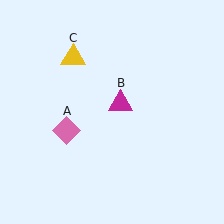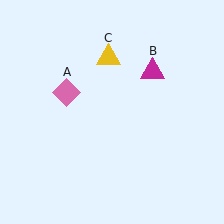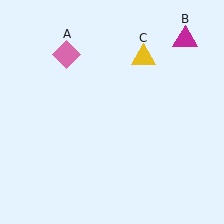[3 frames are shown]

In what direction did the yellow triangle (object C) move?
The yellow triangle (object C) moved right.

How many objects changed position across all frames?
3 objects changed position: pink diamond (object A), magenta triangle (object B), yellow triangle (object C).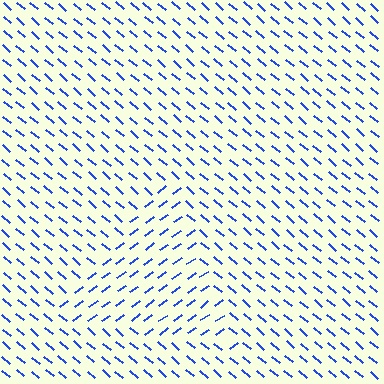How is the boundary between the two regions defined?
The boundary is defined purely by a change in line orientation (approximately 75 degrees difference). All lines are the same color and thickness.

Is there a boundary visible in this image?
Yes, there is a texture boundary formed by a change in line orientation.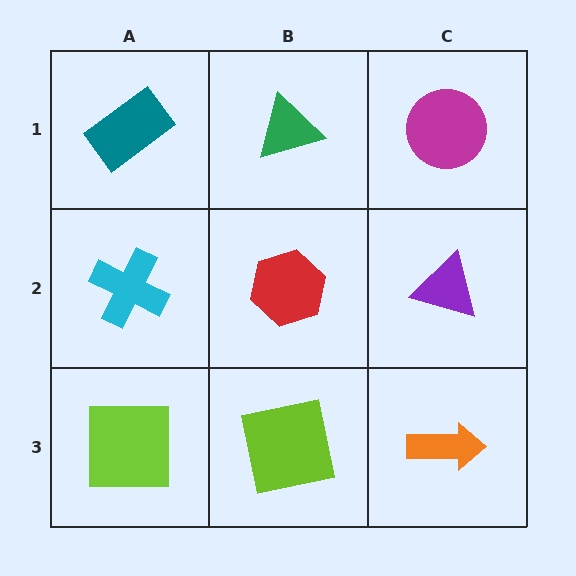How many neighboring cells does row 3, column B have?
3.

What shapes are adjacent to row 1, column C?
A purple triangle (row 2, column C), a green triangle (row 1, column B).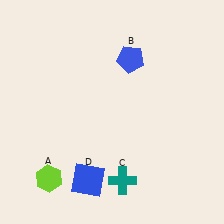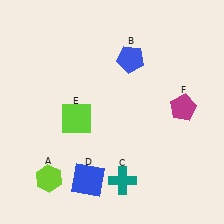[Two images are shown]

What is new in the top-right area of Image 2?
A magenta pentagon (F) was added in the top-right area of Image 2.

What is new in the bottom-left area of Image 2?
A lime square (E) was added in the bottom-left area of Image 2.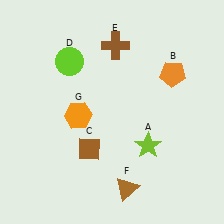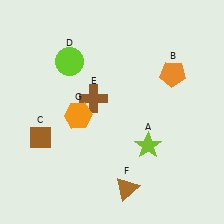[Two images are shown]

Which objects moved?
The objects that moved are: the brown diamond (C), the brown cross (E).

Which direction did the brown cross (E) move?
The brown cross (E) moved down.